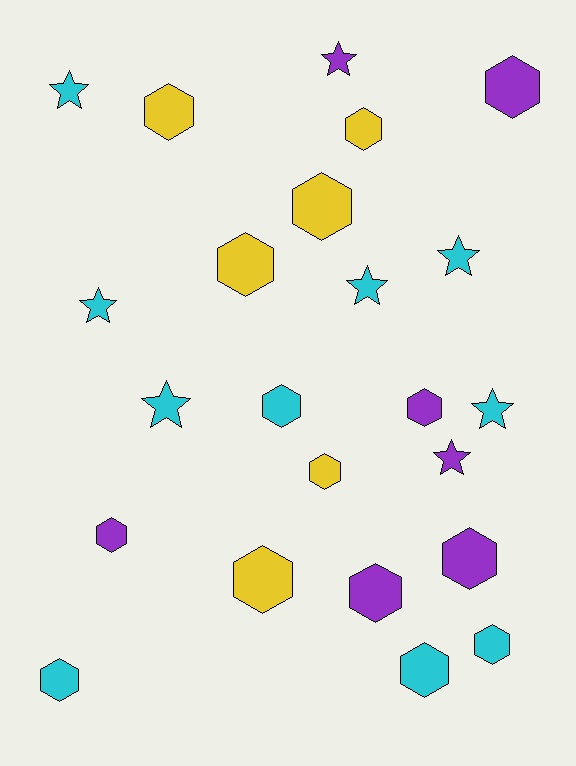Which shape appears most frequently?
Hexagon, with 15 objects.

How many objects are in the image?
There are 23 objects.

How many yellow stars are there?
There are no yellow stars.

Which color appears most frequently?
Cyan, with 10 objects.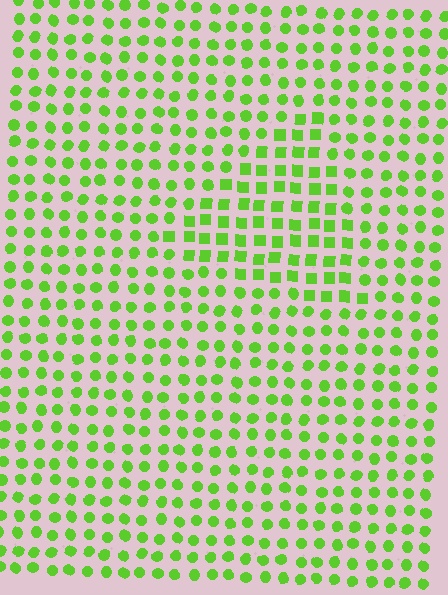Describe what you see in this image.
The image is filled with small lime elements arranged in a uniform grid. A triangle-shaped region contains squares, while the surrounding area contains circles. The boundary is defined purely by the change in element shape.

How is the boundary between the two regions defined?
The boundary is defined by a change in element shape: squares inside vs. circles outside. All elements share the same color and spacing.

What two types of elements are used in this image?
The image uses squares inside the triangle region and circles outside it.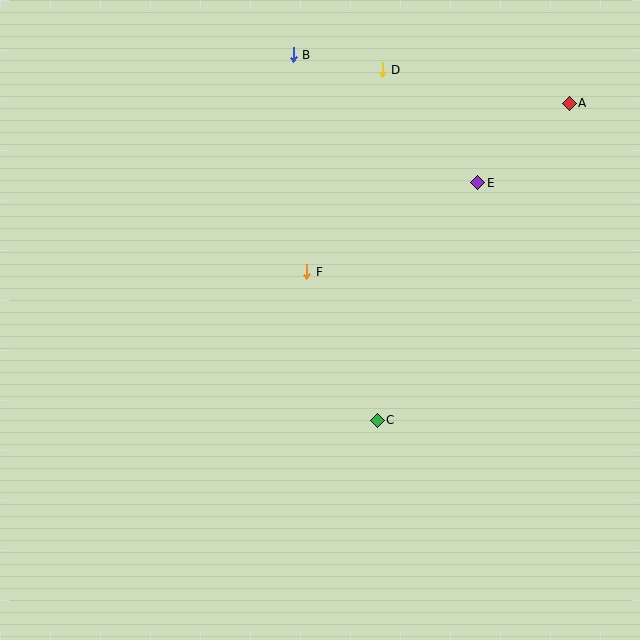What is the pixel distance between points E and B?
The distance between E and B is 224 pixels.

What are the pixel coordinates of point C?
Point C is at (377, 420).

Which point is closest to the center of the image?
Point F at (307, 272) is closest to the center.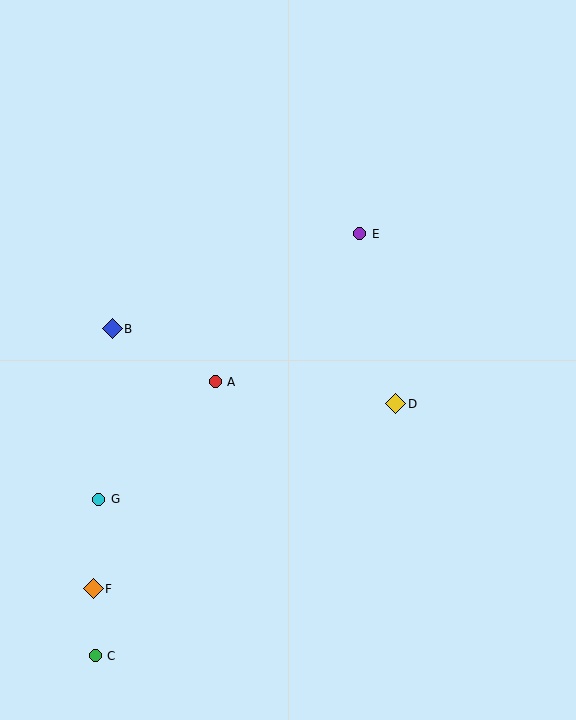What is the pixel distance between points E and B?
The distance between E and B is 265 pixels.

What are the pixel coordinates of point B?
Point B is at (112, 329).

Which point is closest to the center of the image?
Point A at (215, 382) is closest to the center.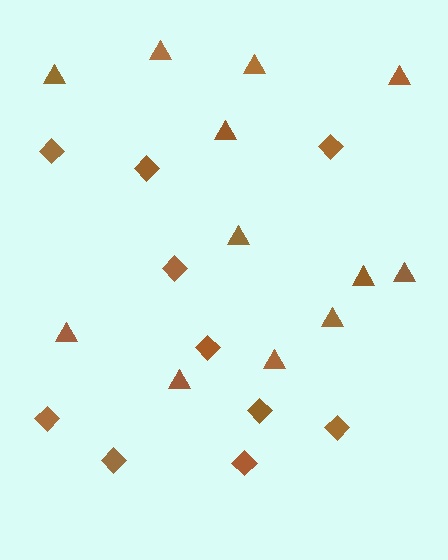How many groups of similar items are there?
There are 2 groups: one group of triangles (12) and one group of diamonds (10).